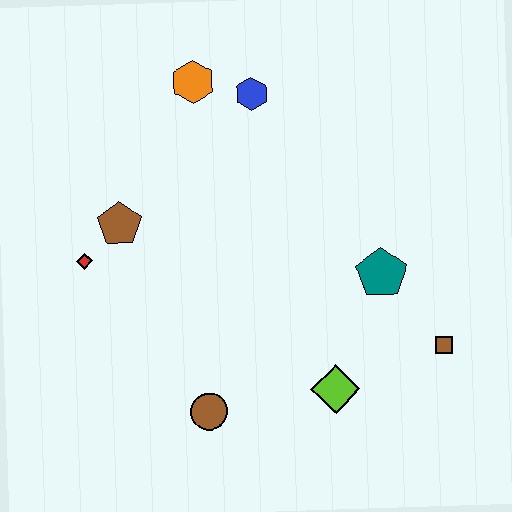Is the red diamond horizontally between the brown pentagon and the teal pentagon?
No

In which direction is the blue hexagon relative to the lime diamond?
The blue hexagon is above the lime diamond.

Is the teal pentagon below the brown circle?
No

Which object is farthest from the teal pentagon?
The red diamond is farthest from the teal pentagon.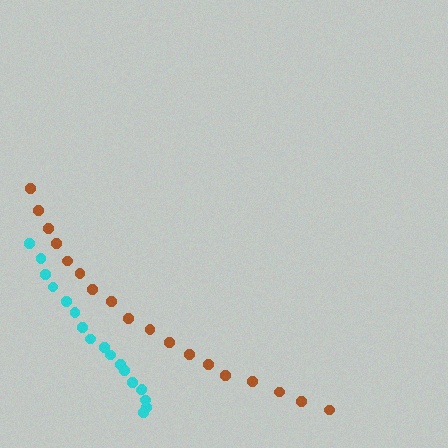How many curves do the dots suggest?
There are 2 distinct paths.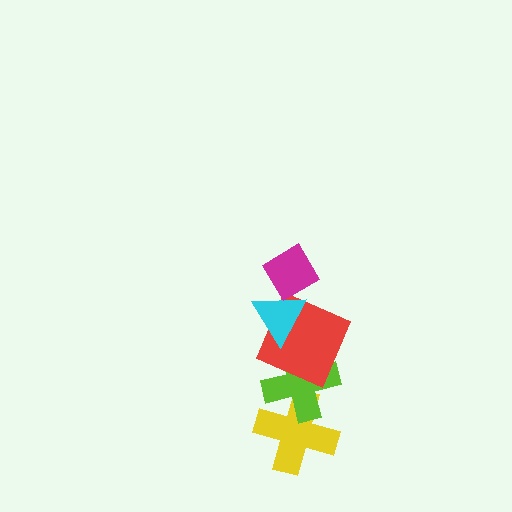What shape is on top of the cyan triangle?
The magenta diamond is on top of the cyan triangle.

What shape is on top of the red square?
The cyan triangle is on top of the red square.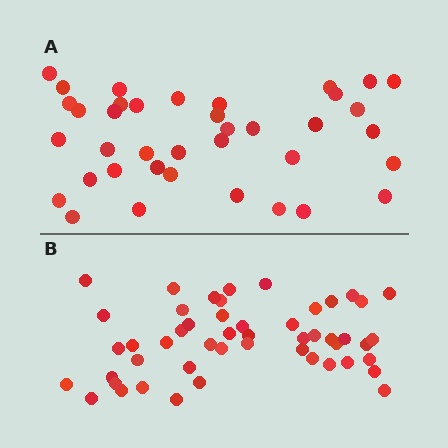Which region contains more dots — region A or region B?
Region B (the bottom region) has more dots.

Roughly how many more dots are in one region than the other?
Region B has roughly 12 or so more dots than region A.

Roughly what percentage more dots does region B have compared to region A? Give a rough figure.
About 30% more.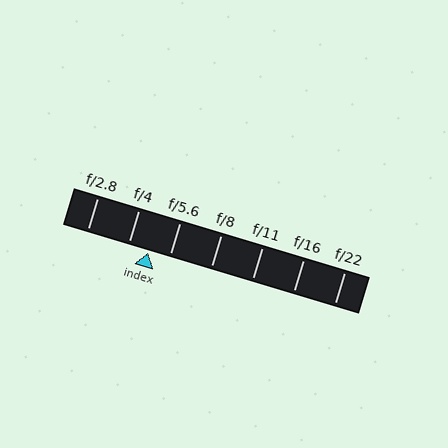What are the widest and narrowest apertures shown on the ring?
The widest aperture shown is f/2.8 and the narrowest is f/22.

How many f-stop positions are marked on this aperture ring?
There are 7 f-stop positions marked.